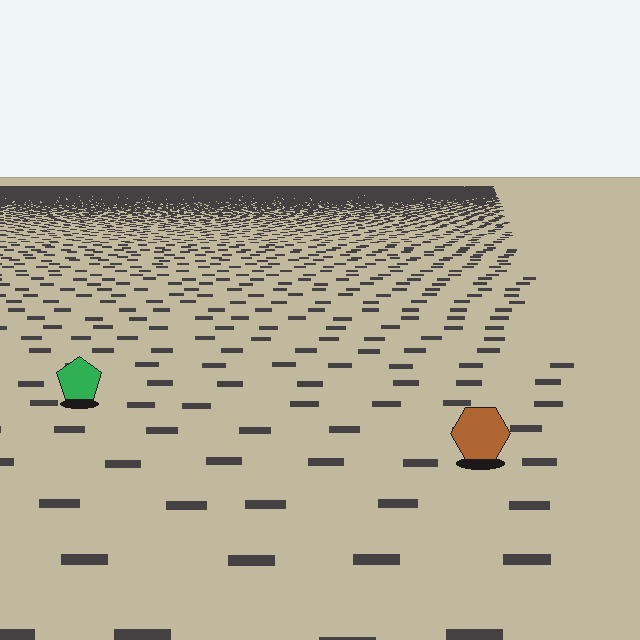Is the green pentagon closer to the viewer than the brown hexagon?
No. The brown hexagon is closer — you can tell from the texture gradient: the ground texture is coarser near it.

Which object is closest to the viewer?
The brown hexagon is closest. The texture marks near it are larger and more spread out.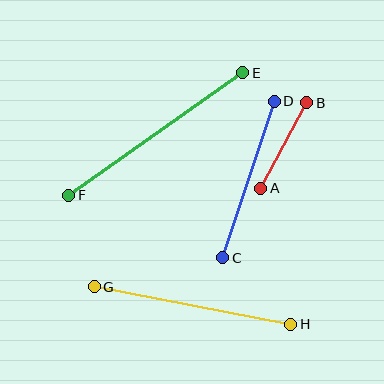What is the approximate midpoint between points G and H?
The midpoint is at approximately (193, 305) pixels.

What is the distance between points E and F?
The distance is approximately 213 pixels.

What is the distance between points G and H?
The distance is approximately 200 pixels.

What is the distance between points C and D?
The distance is approximately 165 pixels.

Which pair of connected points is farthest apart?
Points E and F are farthest apart.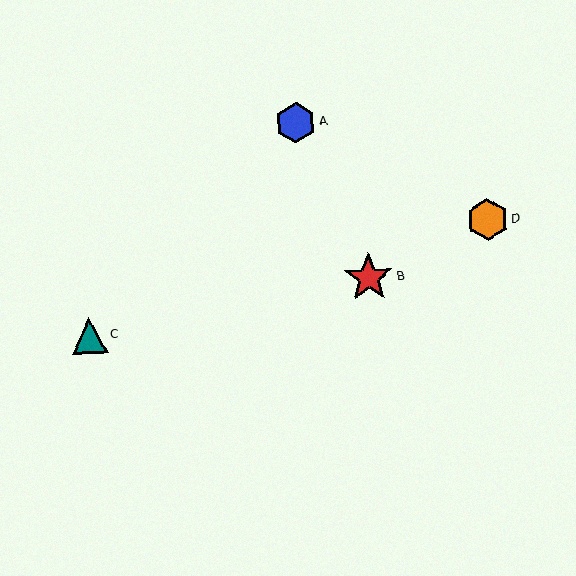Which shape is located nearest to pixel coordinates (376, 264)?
The red star (labeled B) at (369, 278) is nearest to that location.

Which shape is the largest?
The red star (labeled B) is the largest.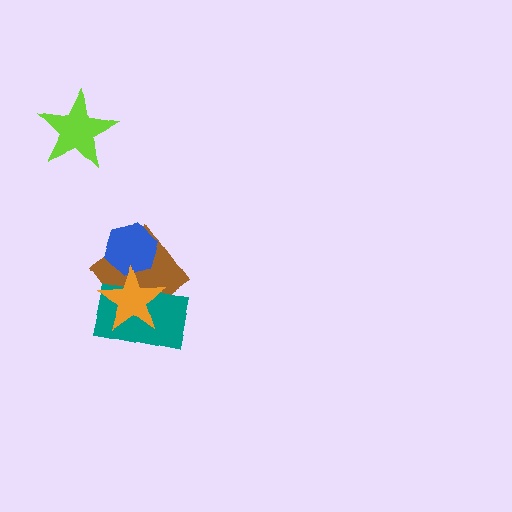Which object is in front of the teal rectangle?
The orange star is in front of the teal rectangle.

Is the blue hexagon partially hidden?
Yes, it is partially covered by another shape.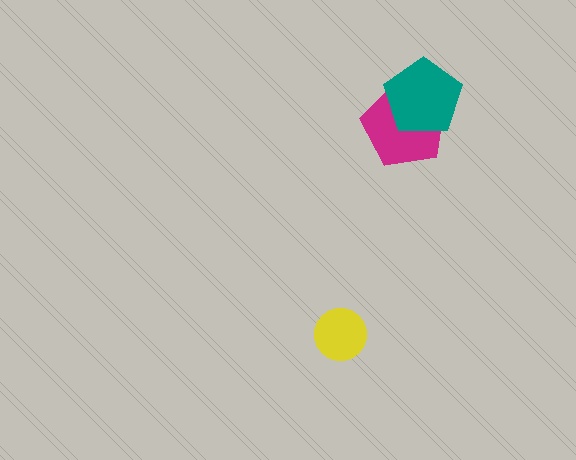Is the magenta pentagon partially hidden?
Yes, it is partially covered by another shape.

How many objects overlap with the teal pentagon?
1 object overlaps with the teal pentagon.